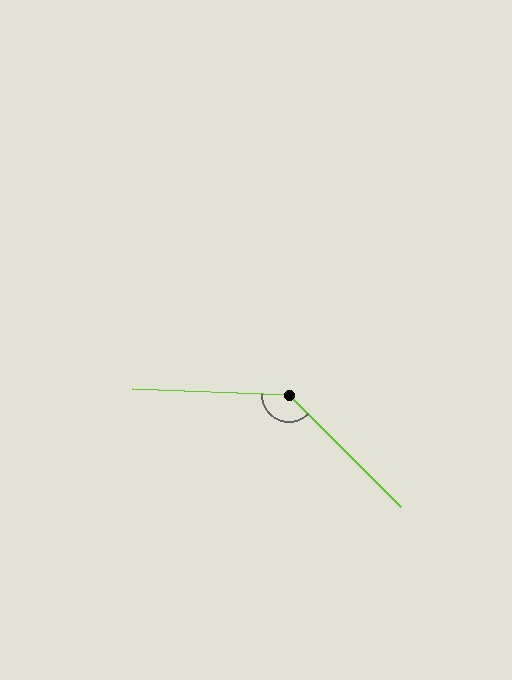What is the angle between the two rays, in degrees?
Approximately 137 degrees.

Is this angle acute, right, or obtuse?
It is obtuse.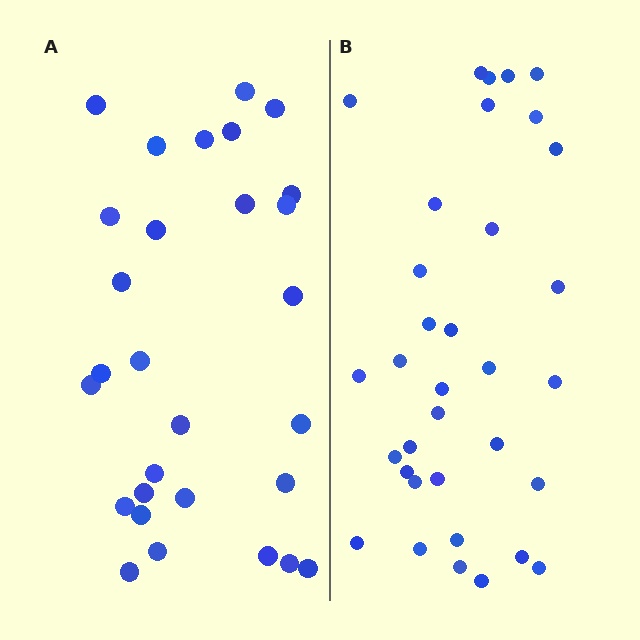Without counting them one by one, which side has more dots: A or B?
Region B (the right region) has more dots.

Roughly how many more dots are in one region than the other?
Region B has about 5 more dots than region A.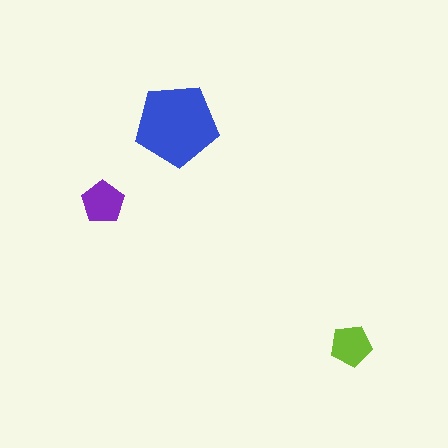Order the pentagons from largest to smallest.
the blue one, the purple one, the lime one.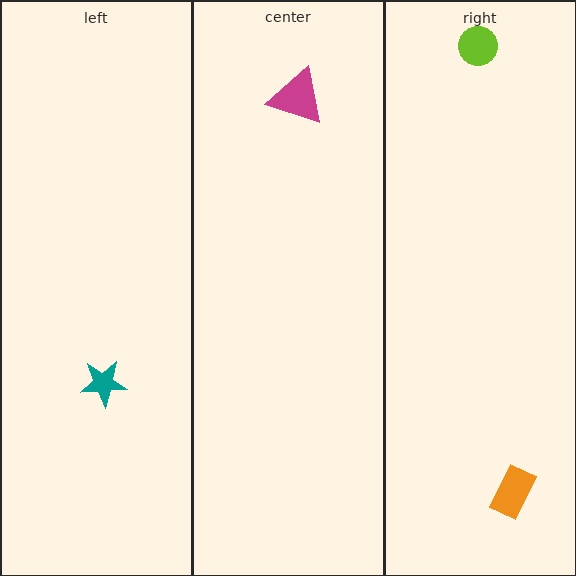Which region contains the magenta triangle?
The center region.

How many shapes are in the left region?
1.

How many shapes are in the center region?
1.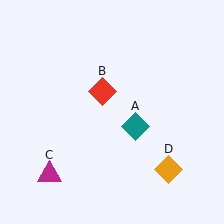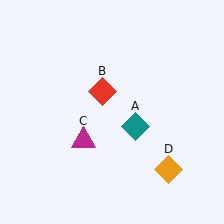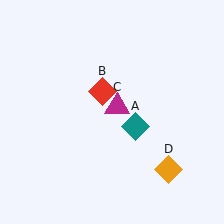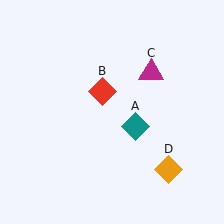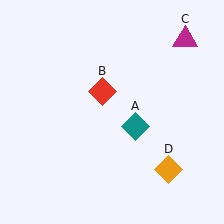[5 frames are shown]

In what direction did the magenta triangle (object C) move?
The magenta triangle (object C) moved up and to the right.